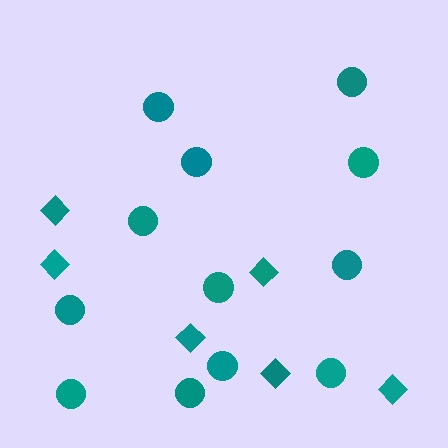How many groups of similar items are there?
There are 2 groups: one group of diamonds (6) and one group of circles (12).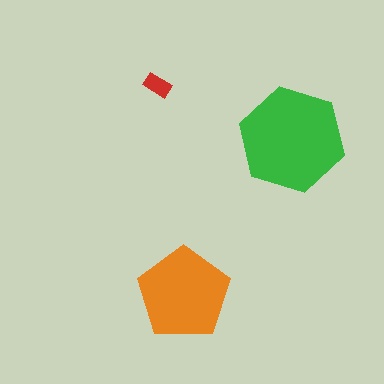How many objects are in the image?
There are 3 objects in the image.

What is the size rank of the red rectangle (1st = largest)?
3rd.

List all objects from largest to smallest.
The green hexagon, the orange pentagon, the red rectangle.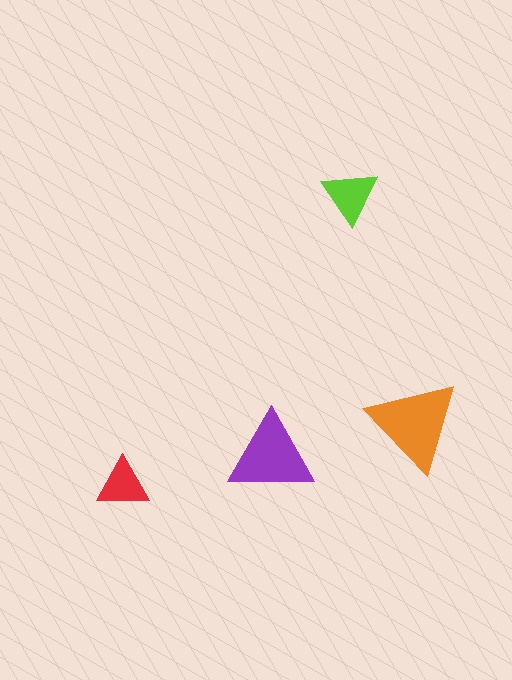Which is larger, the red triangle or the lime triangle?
The lime one.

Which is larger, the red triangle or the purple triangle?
The purple one.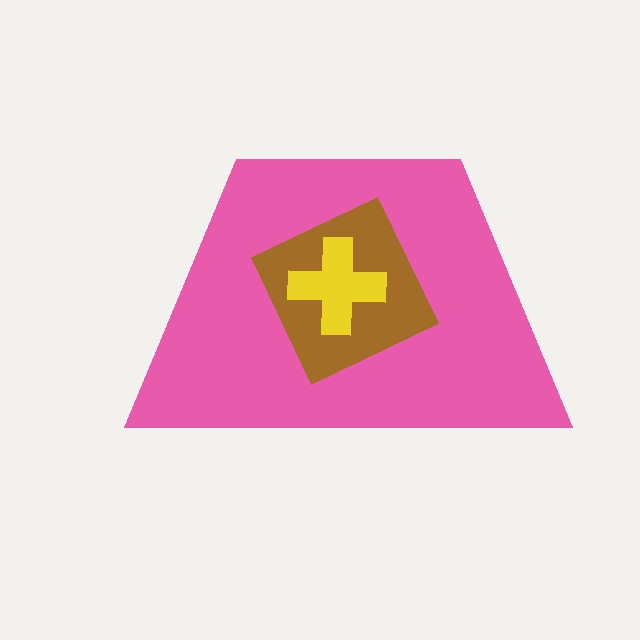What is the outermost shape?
The pink trapezoid.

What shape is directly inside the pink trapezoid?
The brown square.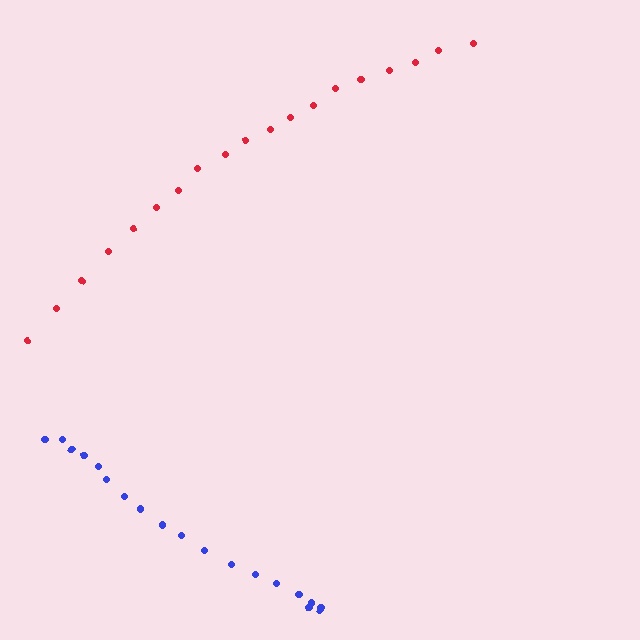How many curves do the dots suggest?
There are 2 distinct paths.